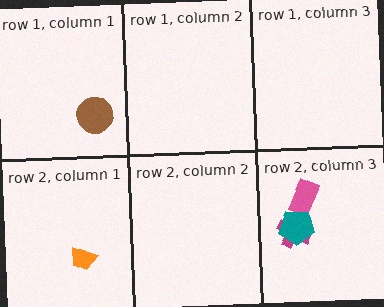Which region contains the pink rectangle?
The row 2, column 3 region.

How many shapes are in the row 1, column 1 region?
1.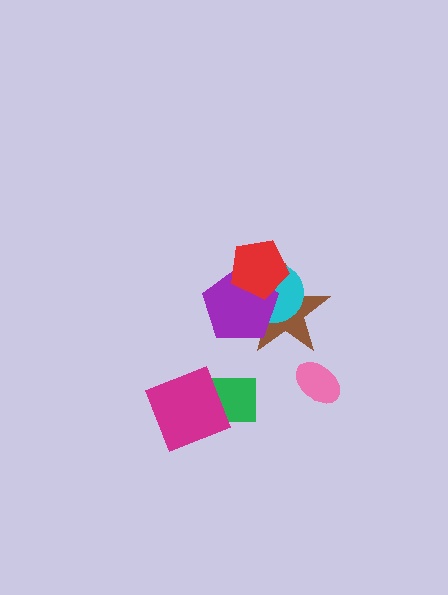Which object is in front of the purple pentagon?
The red pentagon is in front of the purple pentagon.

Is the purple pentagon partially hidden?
Yes, it is partially covered by another shape.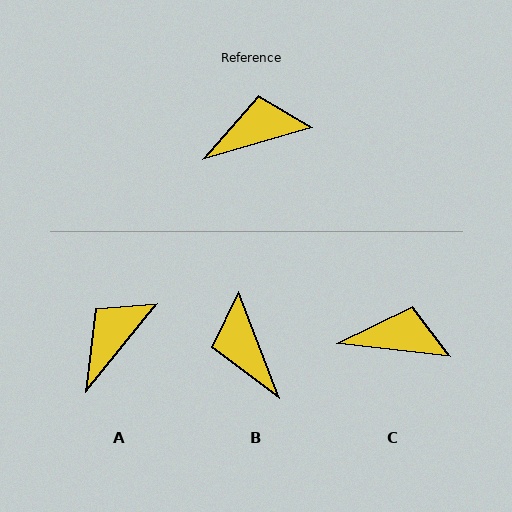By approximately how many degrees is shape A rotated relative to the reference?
Approximately 35 degrees counter-clockwise.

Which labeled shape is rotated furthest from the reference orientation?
B, about 94 degrees away.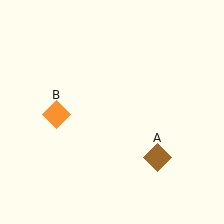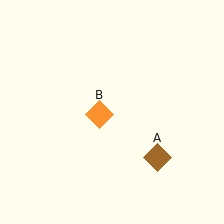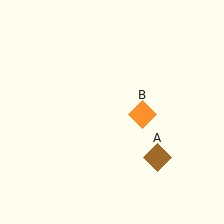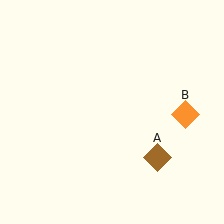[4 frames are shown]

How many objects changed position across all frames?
1 object changed position: orange diamond (object B).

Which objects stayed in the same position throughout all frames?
Brown diamond (object A) remained stationary.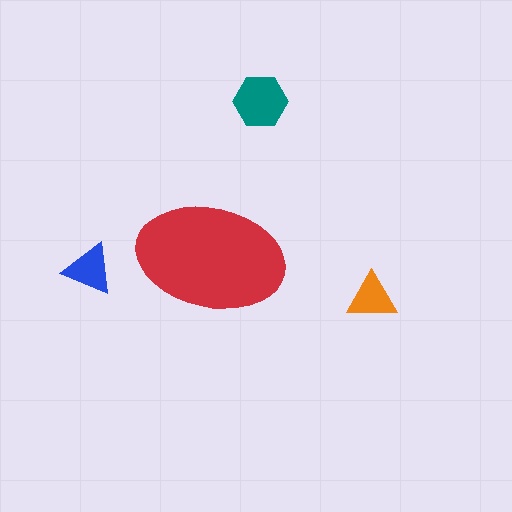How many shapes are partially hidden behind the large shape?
0 shapes are partially hidden.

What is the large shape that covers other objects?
A red ellipse.